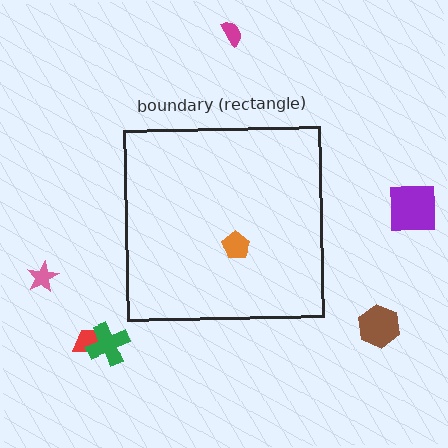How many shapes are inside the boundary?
1 inside, 6 outside.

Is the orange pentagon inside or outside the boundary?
Inside.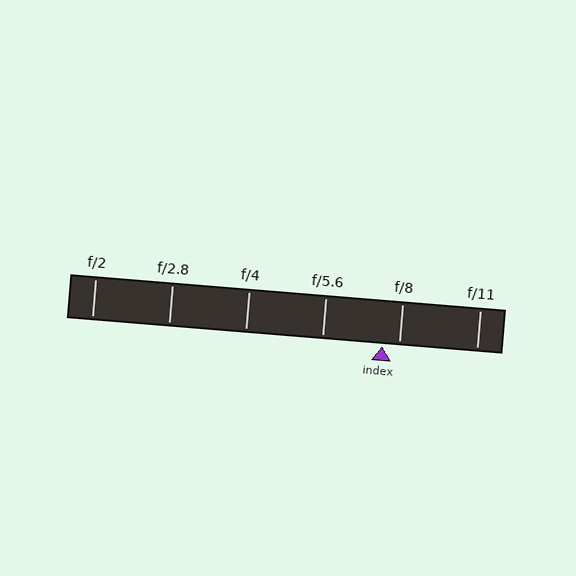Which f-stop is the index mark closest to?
The index mark is closest to f/8.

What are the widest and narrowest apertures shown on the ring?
The widest aperture shown is f/2 and the narrowest is f/11.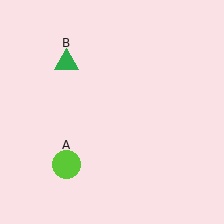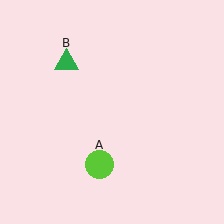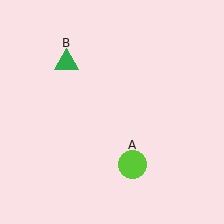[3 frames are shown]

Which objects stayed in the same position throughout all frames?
Green triangle (object B) remained stationary.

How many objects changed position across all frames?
1 object changed position: lime circle (object A).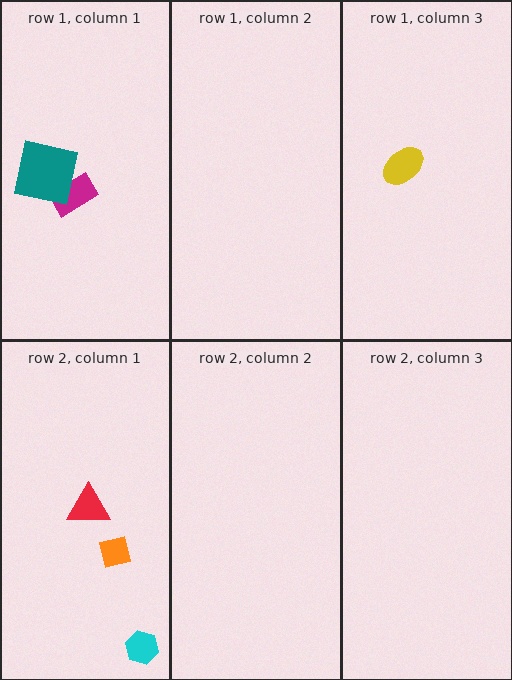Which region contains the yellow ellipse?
The row 1, column 3 region.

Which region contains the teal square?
The row 1, column 1 region.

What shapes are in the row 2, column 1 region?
The red triangle, the cyan hexagon, the orange square.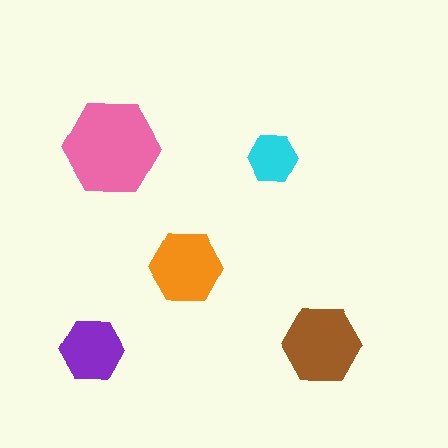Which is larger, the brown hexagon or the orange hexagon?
The brown one.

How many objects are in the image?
There are 5 objects in the image.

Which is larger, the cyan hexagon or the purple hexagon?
The purple one.